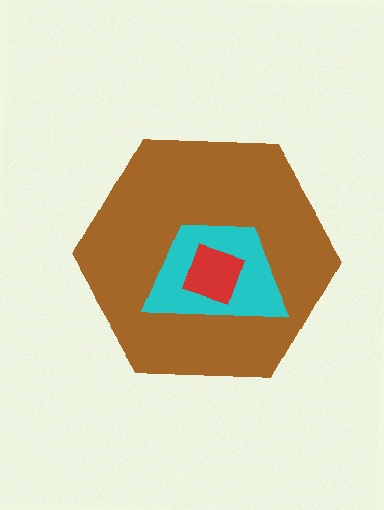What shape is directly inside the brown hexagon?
The cyan trapezoid.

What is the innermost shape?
The red square.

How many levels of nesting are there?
3.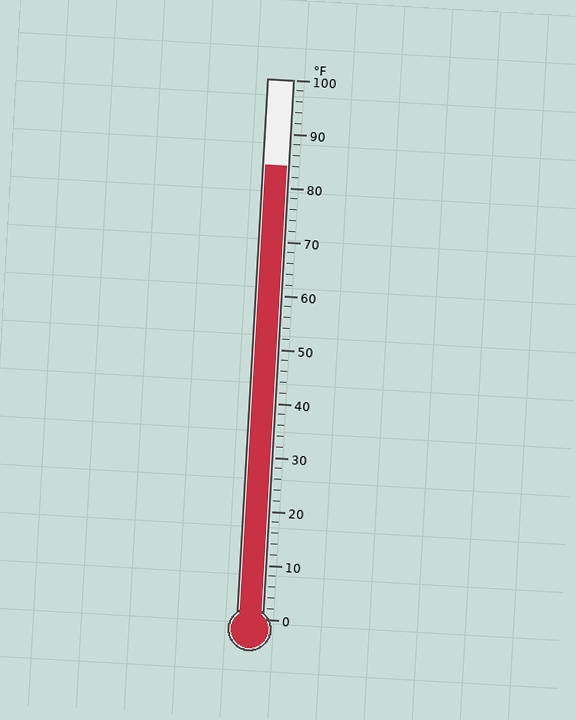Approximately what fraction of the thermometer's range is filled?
The thermometer is filled to approximately 85% of its range.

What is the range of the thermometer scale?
The thermometer scale ranges from 0°F to 100°F.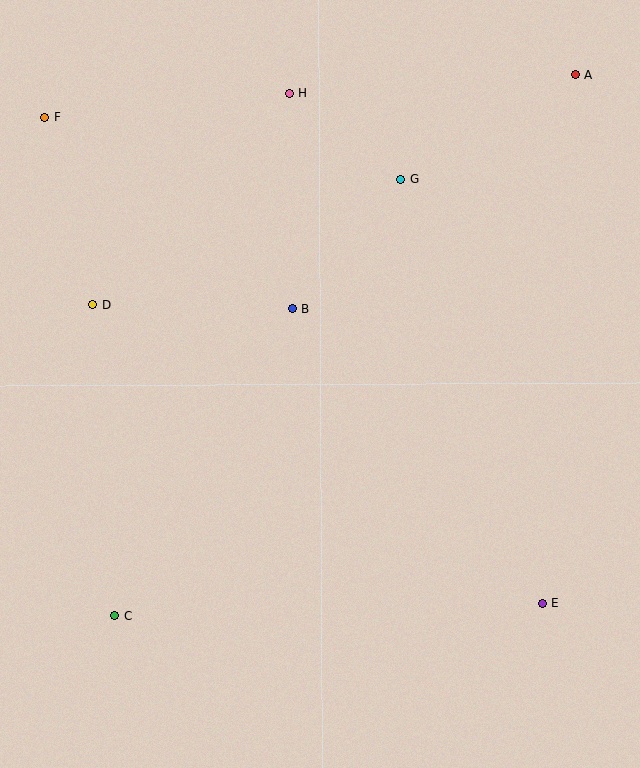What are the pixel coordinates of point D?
Point D is at (92, 305).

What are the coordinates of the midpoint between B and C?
The midpoint between B and C is at (204, 462).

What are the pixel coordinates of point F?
Point F is at (45, 118).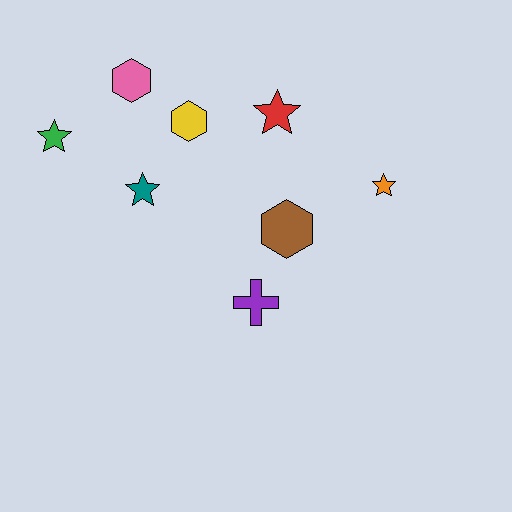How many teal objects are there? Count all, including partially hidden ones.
There is 1 teal object.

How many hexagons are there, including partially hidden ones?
There are 3 hexagons.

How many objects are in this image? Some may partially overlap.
There are 8 objects.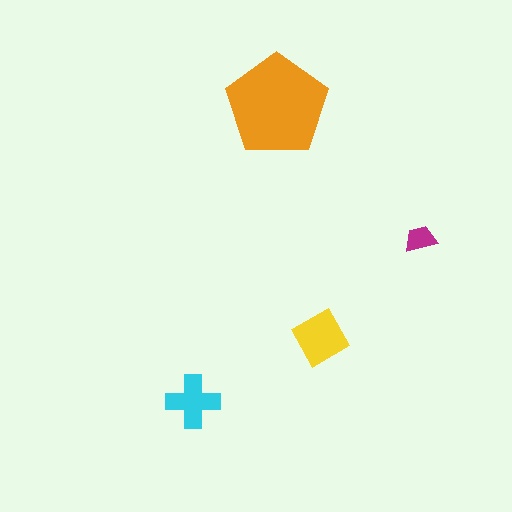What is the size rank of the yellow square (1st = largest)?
2nd.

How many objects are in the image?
There are 4 objects in the image.